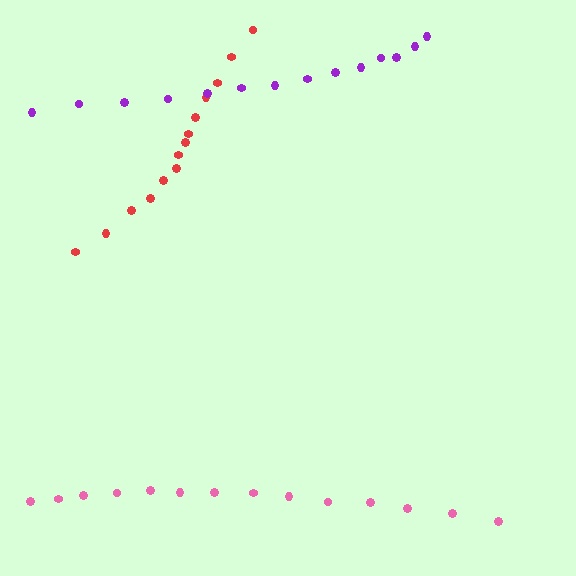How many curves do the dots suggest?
There are 3 distinct paths.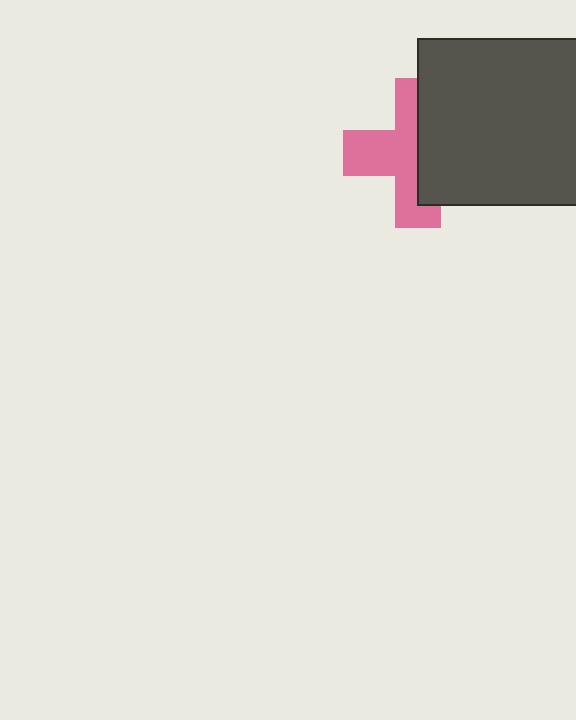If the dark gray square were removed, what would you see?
You would see the complete pink cross.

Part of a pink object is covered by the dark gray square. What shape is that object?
It is a cross.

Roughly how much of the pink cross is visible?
About half of it is visible (roughly 53%).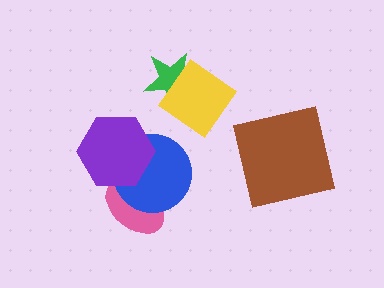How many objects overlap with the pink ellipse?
2 objects overlap with the pink ellipse.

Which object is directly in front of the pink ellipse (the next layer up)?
The blue circle is directly in front of the pink ellipse.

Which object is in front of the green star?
The yellow diamond is in front of the green star.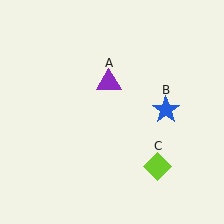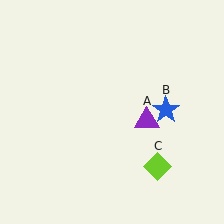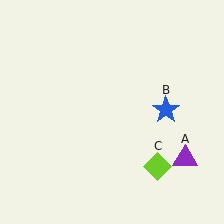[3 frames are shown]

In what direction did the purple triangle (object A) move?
The purple triangle (object A) moved down and to the right.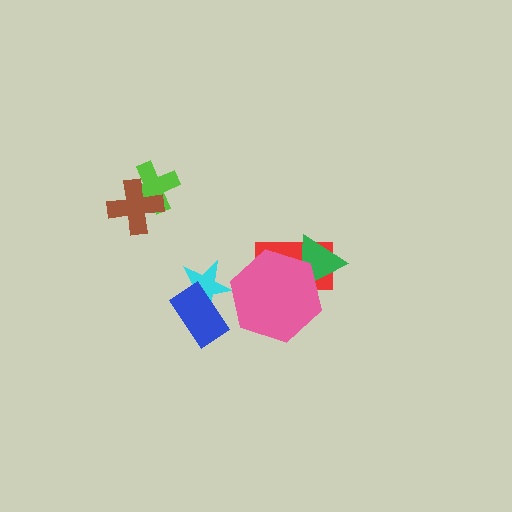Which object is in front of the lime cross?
The brown cross is in front of the lime cross.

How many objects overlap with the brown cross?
1 object overlaps with the brown cross.